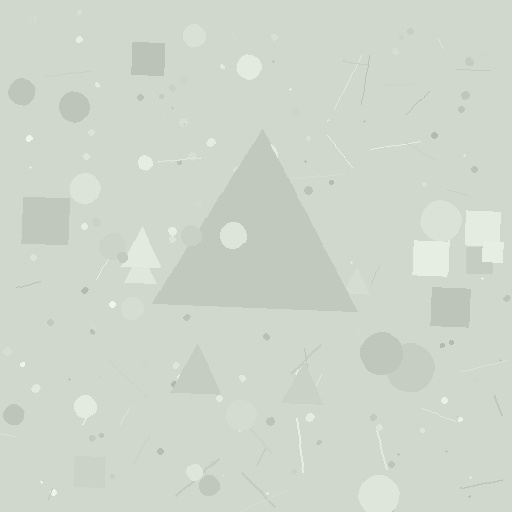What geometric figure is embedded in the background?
A triangle is embedded in the background.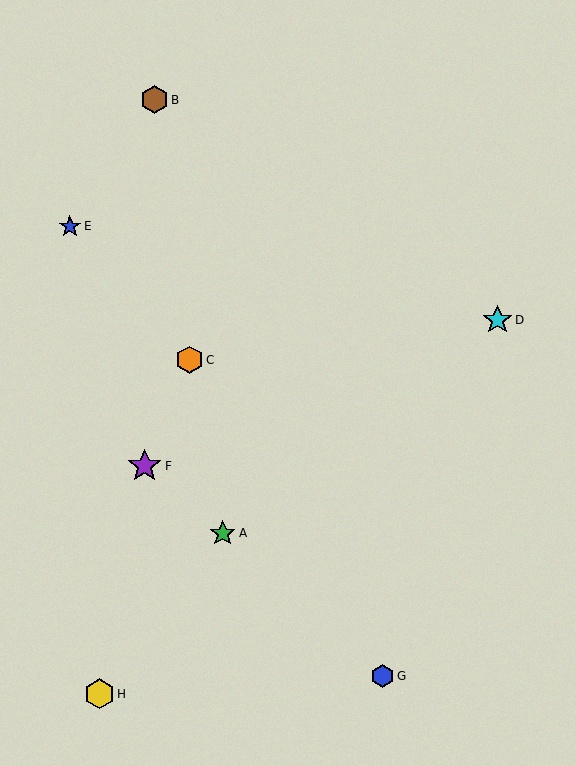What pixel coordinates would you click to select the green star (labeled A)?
Click at (223, 533) to select the green star A.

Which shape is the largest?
The purple star (labeled F) is the largest.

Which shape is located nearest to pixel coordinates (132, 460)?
The purple star (labeled F) at (145, 466) is nearest to that location.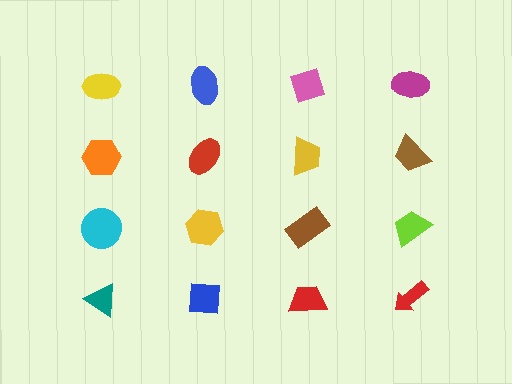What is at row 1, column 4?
A magenta ellipse.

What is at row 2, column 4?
A brown trapezoid.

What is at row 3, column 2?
A yellow hexagon.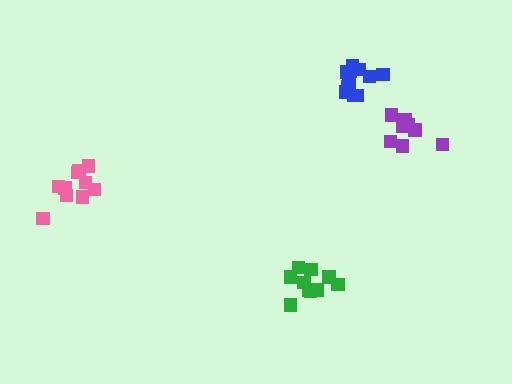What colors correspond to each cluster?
The clusters are colored: blue, purple, pink, green.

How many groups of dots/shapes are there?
There are 4 groups.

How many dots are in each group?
Group 1: 11 dots, Group 2: 8 dots, Group 3: 10 dots, Group 4: 10 dots (39 total).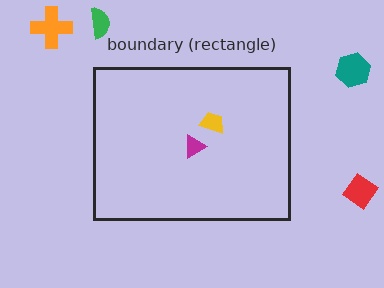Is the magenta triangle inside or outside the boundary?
Inside.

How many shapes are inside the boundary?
2 inside, 4 outside.